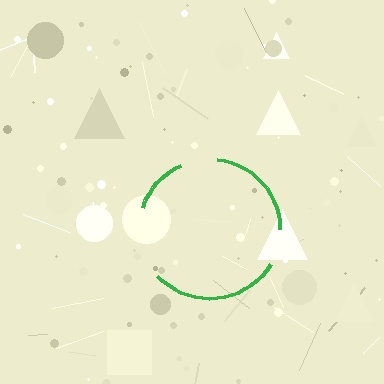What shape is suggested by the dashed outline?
The dashed outline suggests a circle.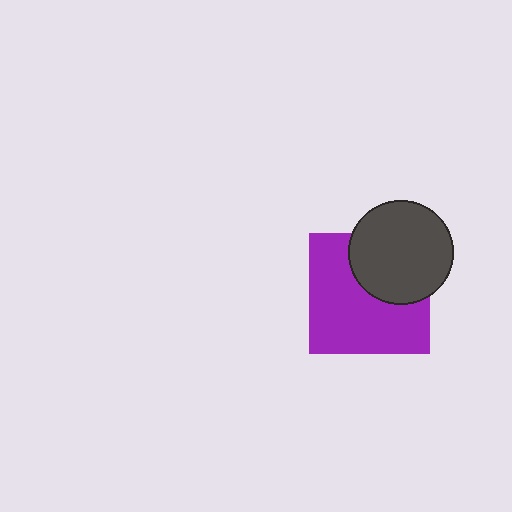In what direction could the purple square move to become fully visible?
The purple square could move toward the lower-left. That would shift it out from behind the dark gray circle entirely.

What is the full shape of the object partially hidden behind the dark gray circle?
The partially hidden object is a purple square.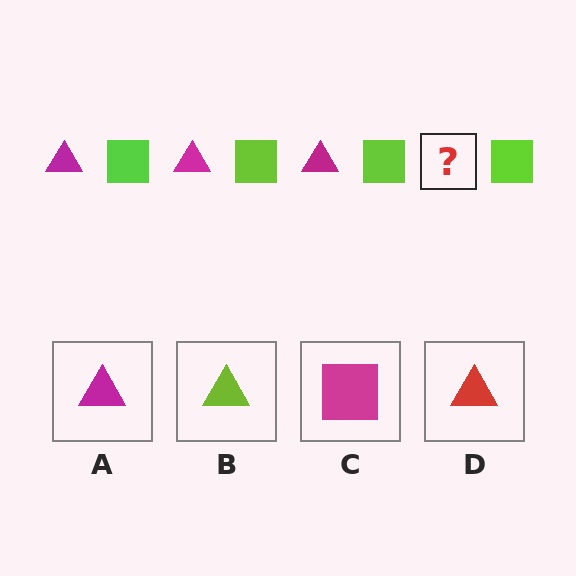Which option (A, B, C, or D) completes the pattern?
A.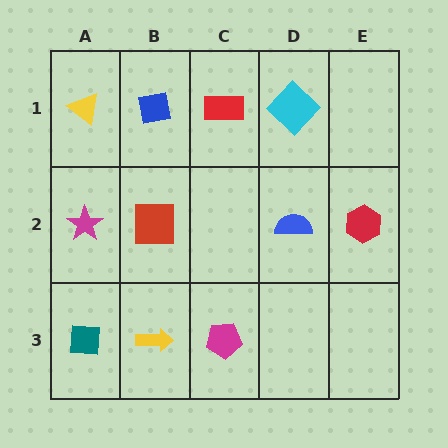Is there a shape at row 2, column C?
No, that cell is empty.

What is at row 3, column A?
A teal square.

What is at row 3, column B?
A yellow arrow.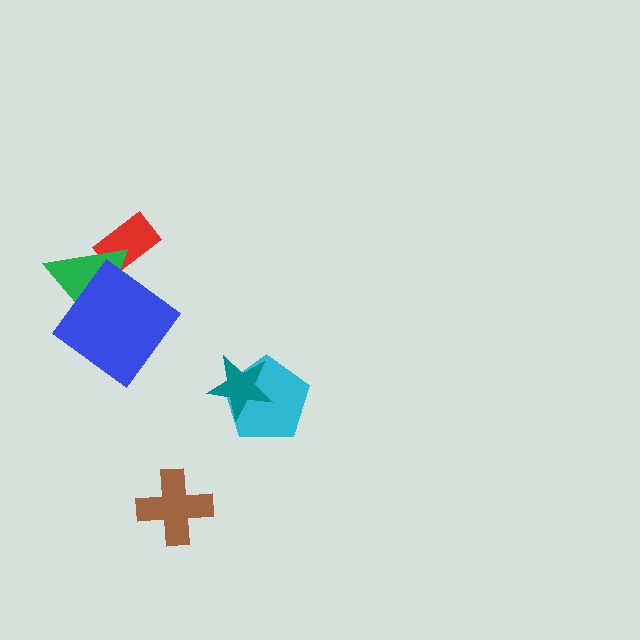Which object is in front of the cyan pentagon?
The teal star is in front of the cyan pentagon.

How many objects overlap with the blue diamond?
1 object overlaps with the blue diamond.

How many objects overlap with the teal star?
1 object overlaps with the teal star.